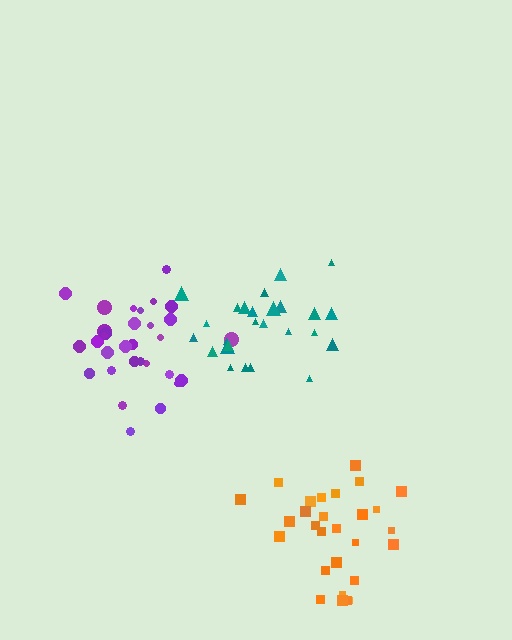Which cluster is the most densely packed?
Purple.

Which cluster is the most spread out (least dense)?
Teal.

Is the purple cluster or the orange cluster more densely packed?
Purple.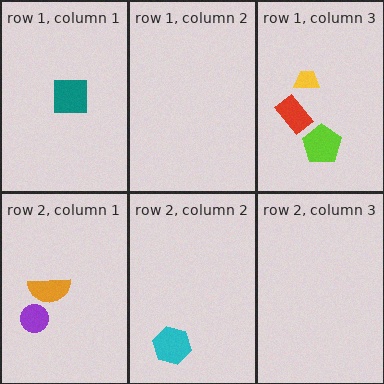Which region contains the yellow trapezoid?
The row 1, column 3 region.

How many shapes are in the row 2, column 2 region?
1.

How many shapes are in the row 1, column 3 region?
3.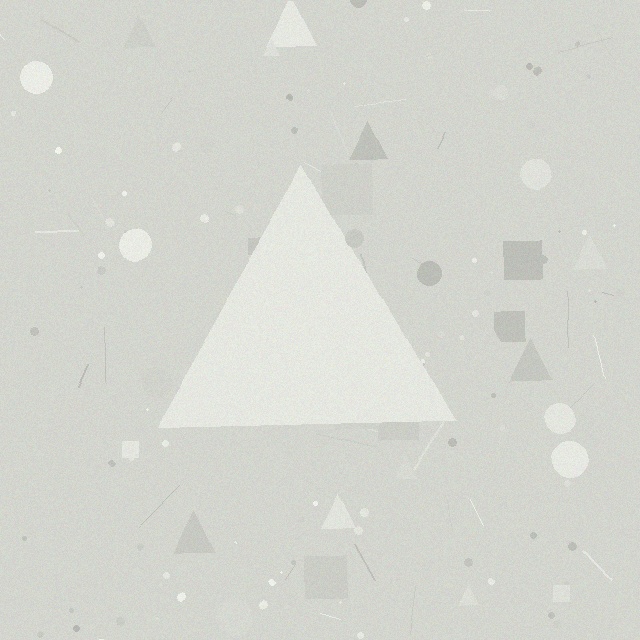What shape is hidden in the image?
A triangle is hidden in the image.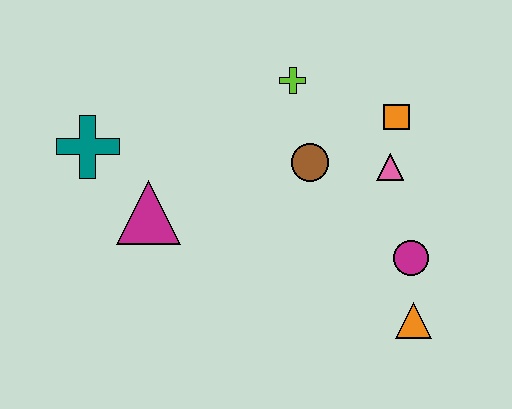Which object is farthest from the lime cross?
The orange triangle is farthest from the lime cross.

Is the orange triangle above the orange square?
No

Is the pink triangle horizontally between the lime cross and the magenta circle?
Yes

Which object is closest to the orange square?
The pink triangle is closest to the orange square.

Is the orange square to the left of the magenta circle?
Yes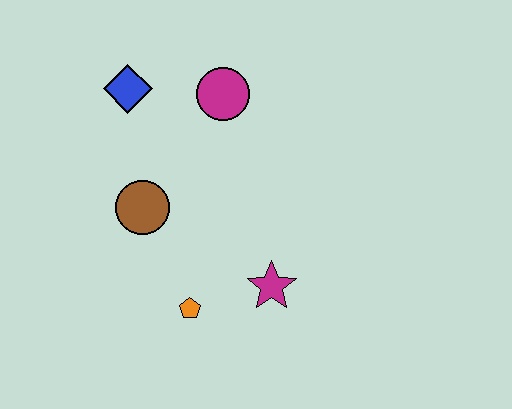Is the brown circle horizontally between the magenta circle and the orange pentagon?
No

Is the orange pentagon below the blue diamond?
Yes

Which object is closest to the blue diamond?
The magenta circle is closest to the blue diamond.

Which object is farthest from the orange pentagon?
The blue diamond is farthest from the orange pentagon.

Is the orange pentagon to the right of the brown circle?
Yes